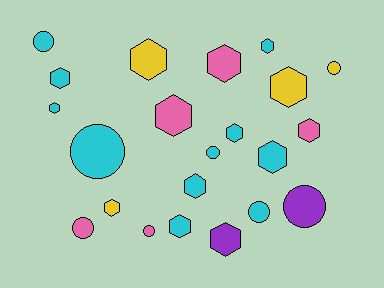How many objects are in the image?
There are 22 objects.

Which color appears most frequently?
Cyan, with 11 objects.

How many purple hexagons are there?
There is 1 purple hexagon.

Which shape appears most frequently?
Hexagon, with 14 objects.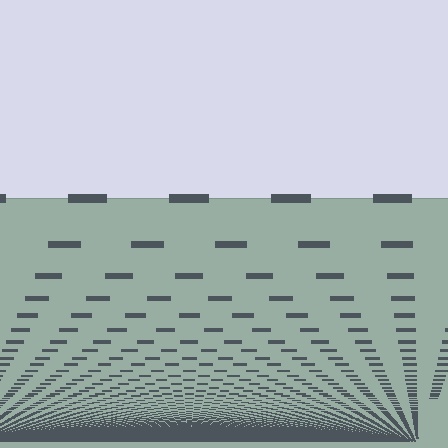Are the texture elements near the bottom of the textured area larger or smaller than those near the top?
Smaller. The gradient is inverted — elements near the bottom are smaller and denser.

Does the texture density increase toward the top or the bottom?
Density increases toward the bottom.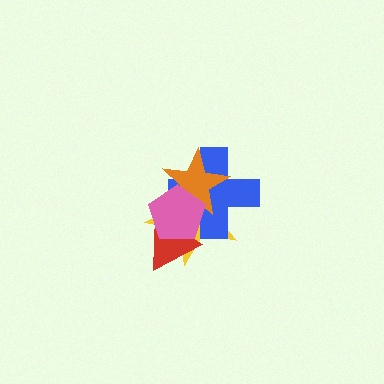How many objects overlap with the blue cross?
4 objects overlap with the blue cross.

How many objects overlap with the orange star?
3 objects overlap with the orange star.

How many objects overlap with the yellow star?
4 objects overlap with the yellow star.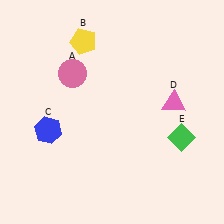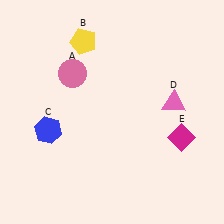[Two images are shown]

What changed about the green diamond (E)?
In Image 1, E is green. In Image 2, it changed to magenta.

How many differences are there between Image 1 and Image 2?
There is 1 difference between the two images.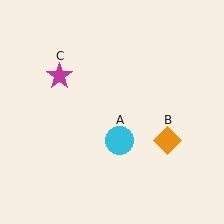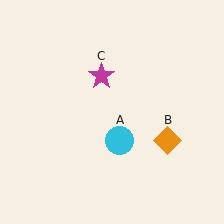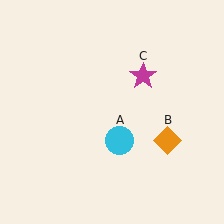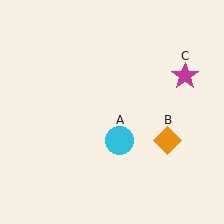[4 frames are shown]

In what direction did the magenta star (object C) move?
The magenta star (object C) moved right.